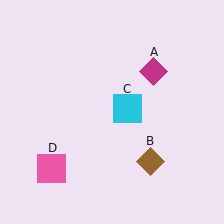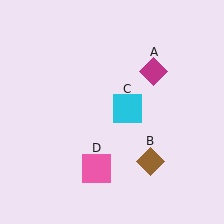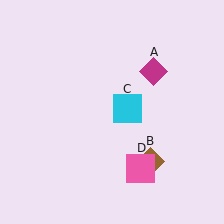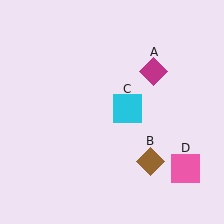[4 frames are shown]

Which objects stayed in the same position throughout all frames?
Magenta diamond (object A) and brown diamond (object B) and cyan square (object C) remained stationary.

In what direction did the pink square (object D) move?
The pink square (object D) moved right.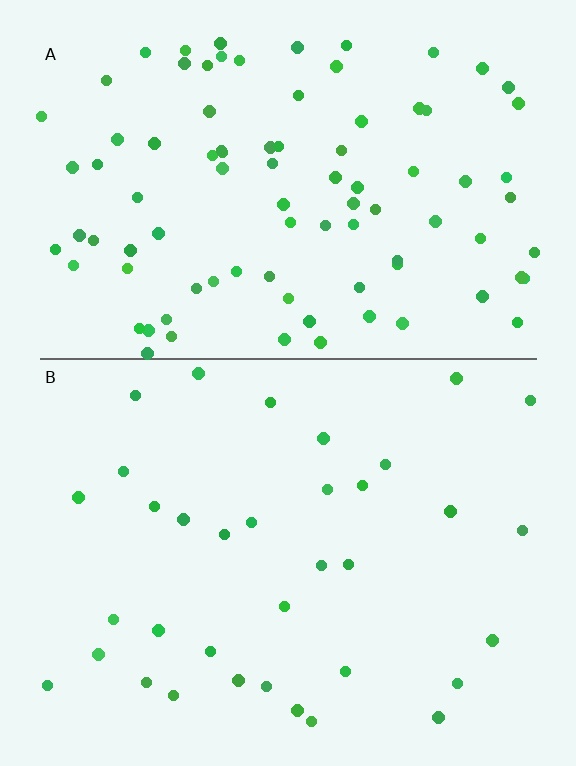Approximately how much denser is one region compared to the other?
Approximately 2.6× — region A over region B.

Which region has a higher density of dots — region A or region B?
A (the top).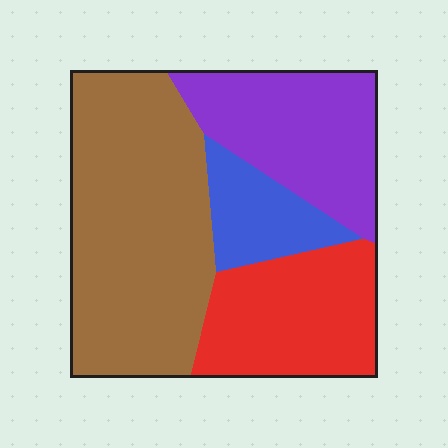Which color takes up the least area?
Blue, at roughly 10%.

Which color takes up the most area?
Brown, at roughly 45%.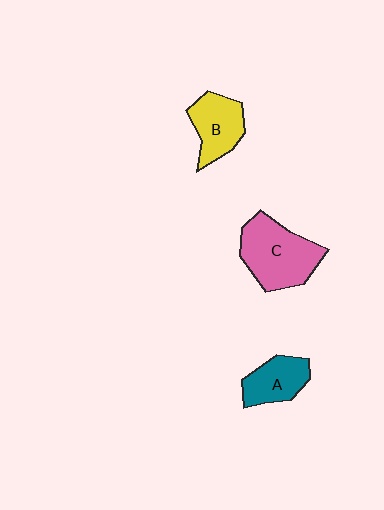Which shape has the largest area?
Shape C (pink).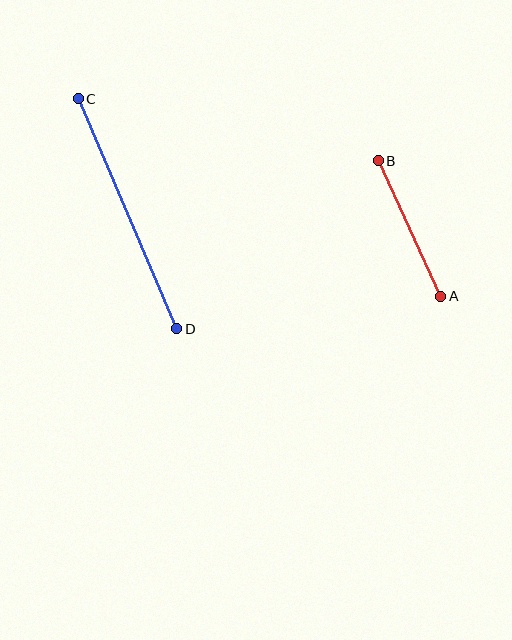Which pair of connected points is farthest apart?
Points C and D are farthest apart.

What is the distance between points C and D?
The distance is approximately 251 pixels.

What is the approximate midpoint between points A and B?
The midpoint is at approximately (409, 229) pixels.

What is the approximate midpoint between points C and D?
The midpoint is at approximately (128, 214) pixels.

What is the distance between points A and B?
The distance is approximately 149 pixels.